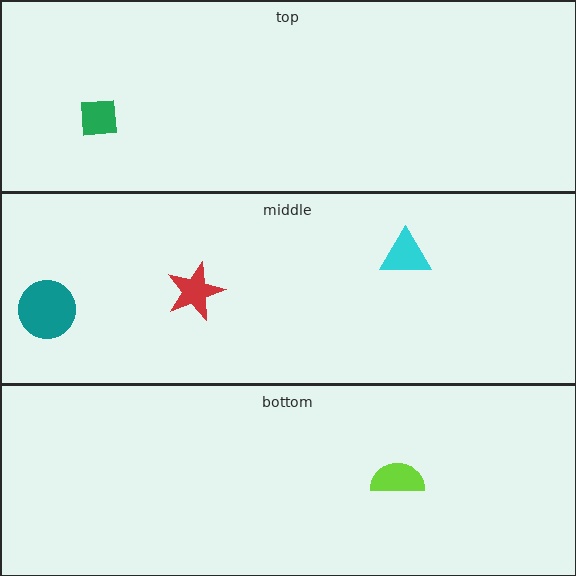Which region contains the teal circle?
The middle region.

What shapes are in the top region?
The green square.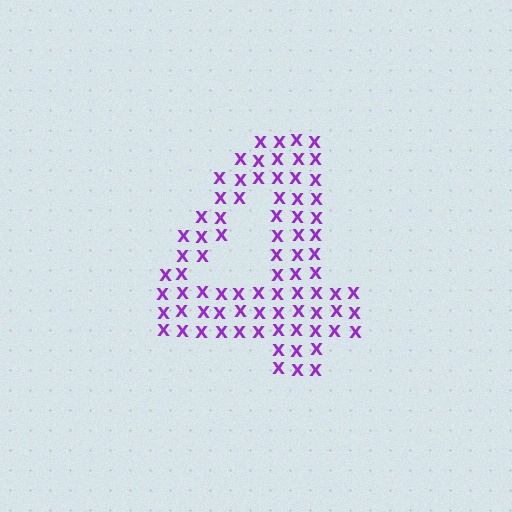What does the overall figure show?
The overall figure shows the digit 4.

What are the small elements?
The small elements are letter X's.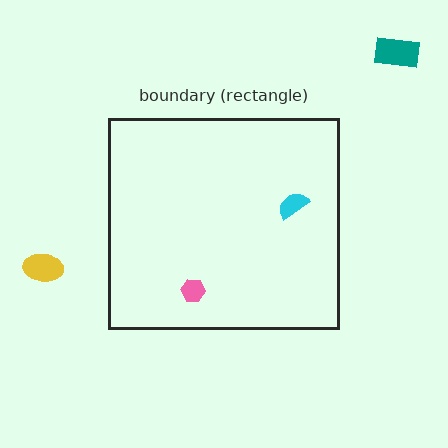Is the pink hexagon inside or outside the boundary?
Inside.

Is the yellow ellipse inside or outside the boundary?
Outside.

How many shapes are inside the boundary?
2 inside, 2 outside.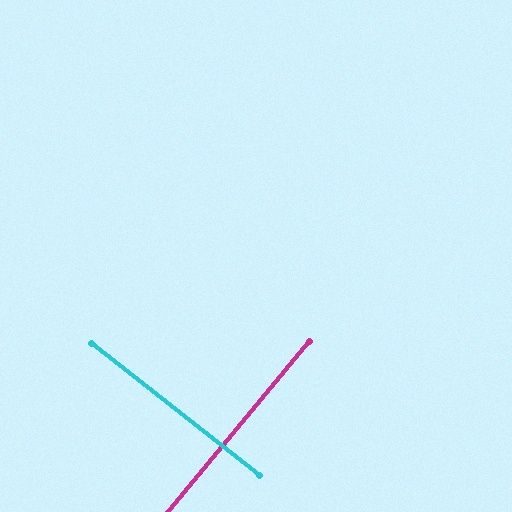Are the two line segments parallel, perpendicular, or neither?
Perpendicular — they meet at approximately 89°.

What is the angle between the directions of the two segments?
Approximately 89 degrees.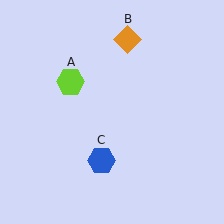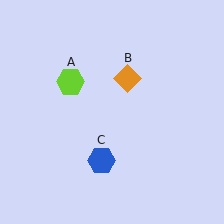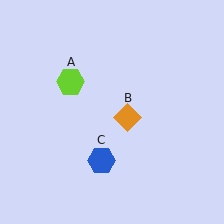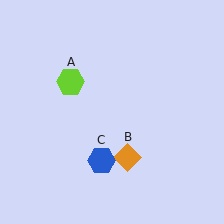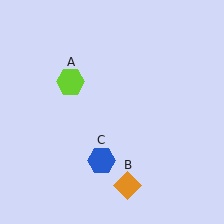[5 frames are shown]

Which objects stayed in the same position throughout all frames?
Lime hexagon (object A) and blue hexagon (object C) remained stationary.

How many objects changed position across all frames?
1 object changed position: orange diamond (object B).